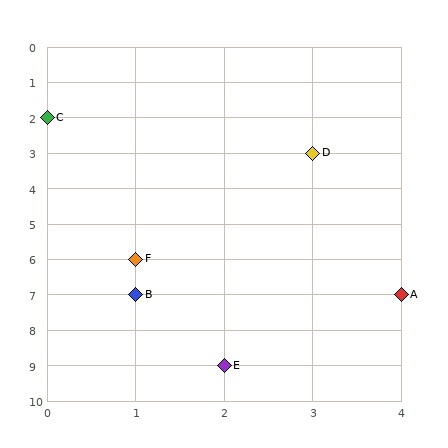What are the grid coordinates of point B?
Point B is at grid coordinates (1, 7).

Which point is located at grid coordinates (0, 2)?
Point C is at (0, 2).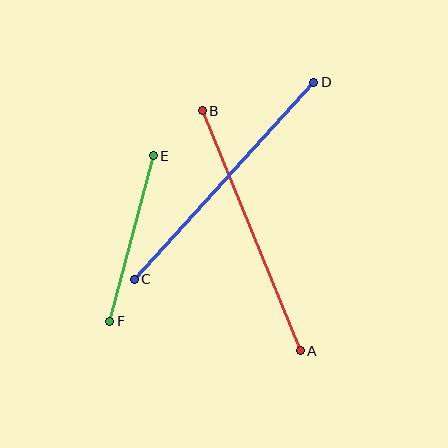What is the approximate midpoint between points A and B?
The midpoint is at approximately (251, 231) pixels.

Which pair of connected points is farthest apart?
Points C and D are farthest apart.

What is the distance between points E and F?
The distance is approximately 171 pixels.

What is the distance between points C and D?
The distance is approximately 266 pixels.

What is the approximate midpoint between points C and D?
The midpoint is at approximately (224, 181) pixels.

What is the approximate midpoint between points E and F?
The midpoint is at approximately (132, 238) pixels.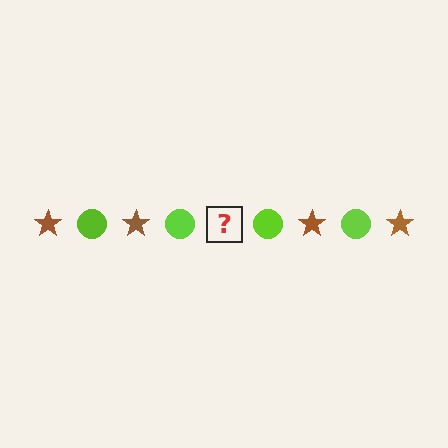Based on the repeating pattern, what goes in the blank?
The blank should be a brown star.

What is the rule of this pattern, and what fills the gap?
The rule is that the pattern alternates between brown star and lime circle. The gap should be filled with a brown star.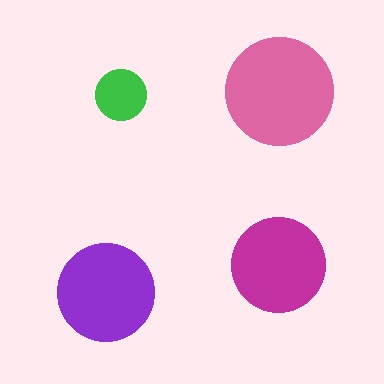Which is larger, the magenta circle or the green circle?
The magenta one.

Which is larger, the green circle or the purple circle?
The purple one.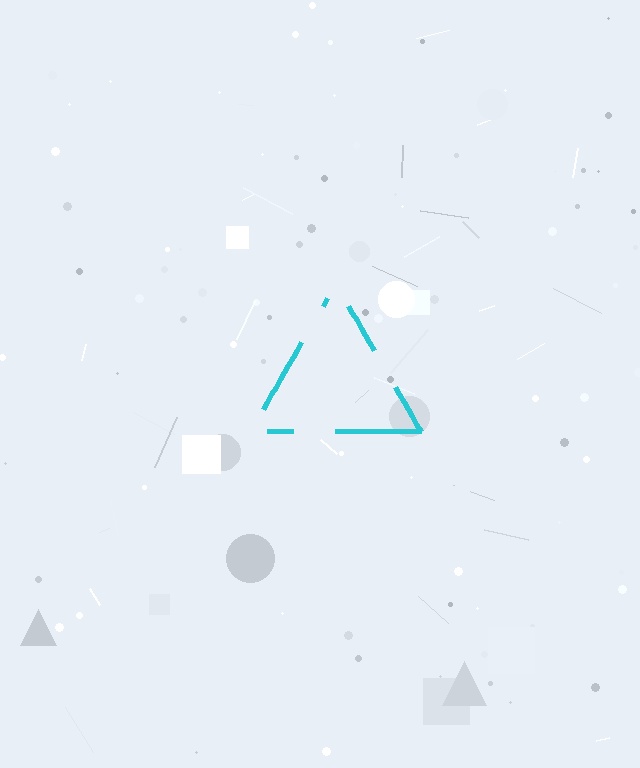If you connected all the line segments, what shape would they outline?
They would outline a triangle.